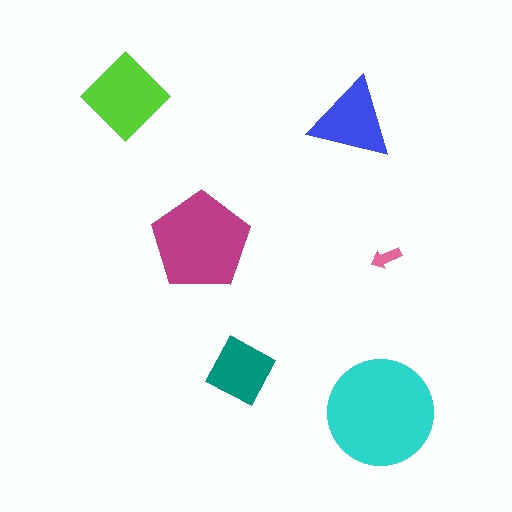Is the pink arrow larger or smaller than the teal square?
Smaller.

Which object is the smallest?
The pink arrow.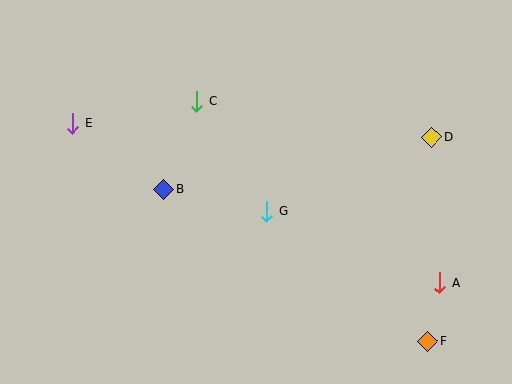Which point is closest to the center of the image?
Point G at (267, 211) is closest to the center.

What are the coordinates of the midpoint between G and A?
The midpoint between G and A is at (354, 247).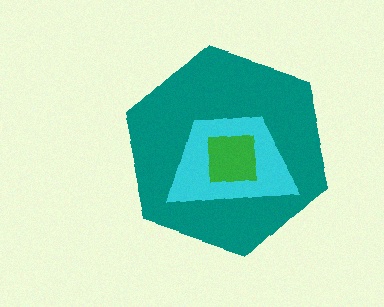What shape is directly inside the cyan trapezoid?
The green square.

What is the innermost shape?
The green square.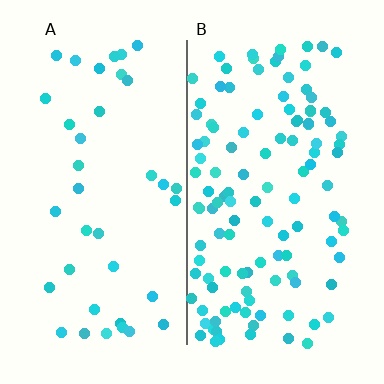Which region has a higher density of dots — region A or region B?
B (the right).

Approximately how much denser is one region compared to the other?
Approximately 3.1× — region B over region A.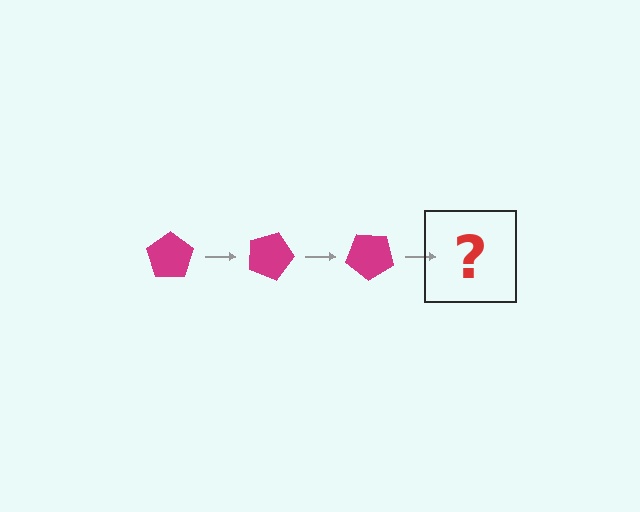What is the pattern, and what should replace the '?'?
The pattern is that the pentagon rotates 20 degrees each step. The '?' should be a magenta pentagon rotated 60 degrees.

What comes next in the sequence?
The next element should be a magenta pentagon rotated 60 degrees.